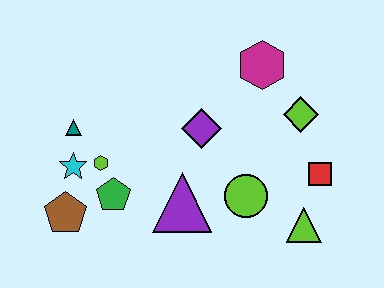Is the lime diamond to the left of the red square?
Yes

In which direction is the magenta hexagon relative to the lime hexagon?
The magenta hexagon is to the right of the lime hexagon.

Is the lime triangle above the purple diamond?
No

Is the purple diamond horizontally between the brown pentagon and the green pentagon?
No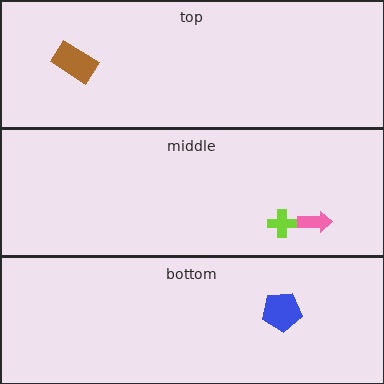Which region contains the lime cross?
The middle region.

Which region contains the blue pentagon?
The bottom region.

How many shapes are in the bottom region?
1.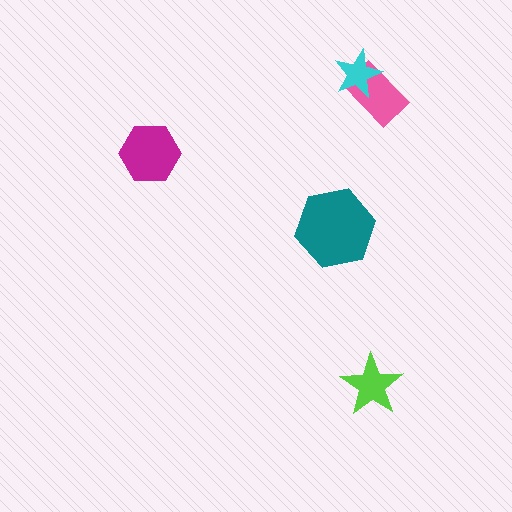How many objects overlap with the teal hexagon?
0 objects overlap with the teal hexagon.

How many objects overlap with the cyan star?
1 object overlaps with the cyan star.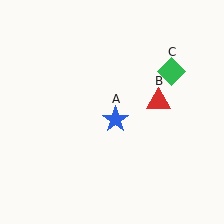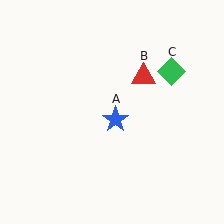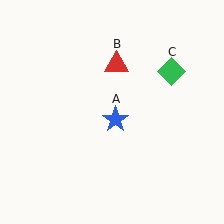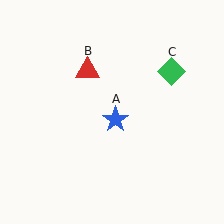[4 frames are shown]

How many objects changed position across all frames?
1 object changed position: red triangle (object B).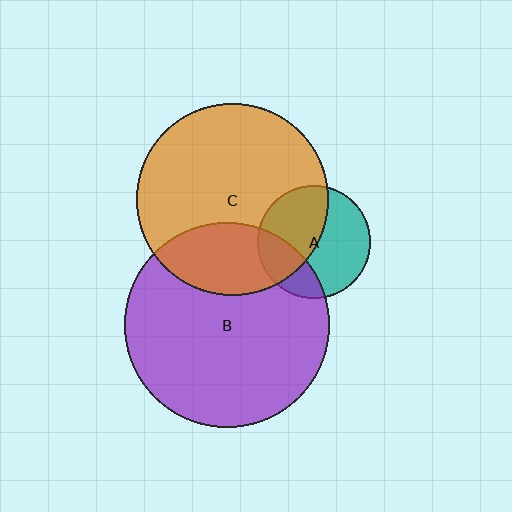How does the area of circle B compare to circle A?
Approximately 3.3 times.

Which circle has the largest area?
Circle B (purple).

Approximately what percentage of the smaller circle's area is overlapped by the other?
Approximately 50%.